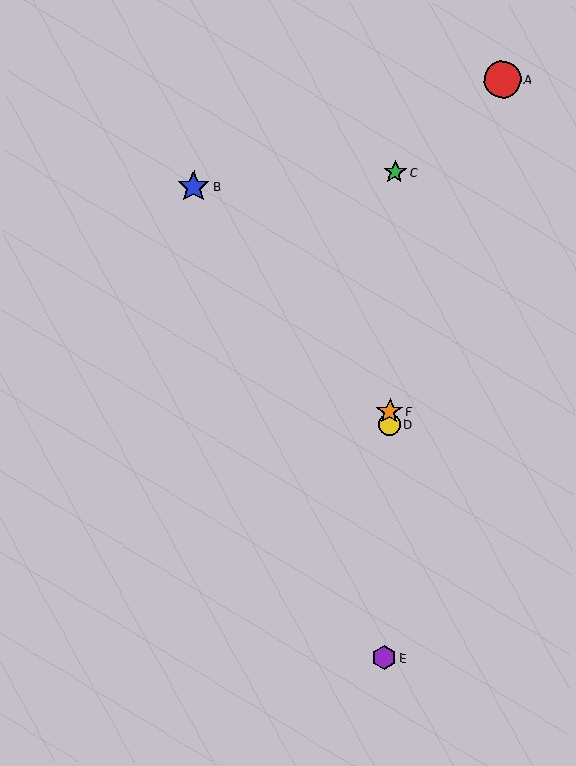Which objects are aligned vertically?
Objects C, D, E, F are aligned vertically.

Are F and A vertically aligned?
No, F is at x≈390 and A is at x≈502.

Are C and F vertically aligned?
Yes, both are at x≈395.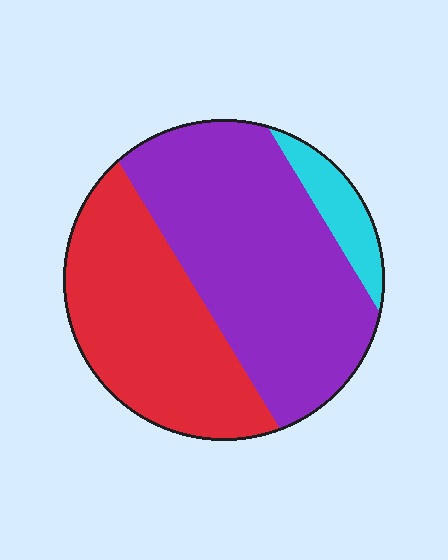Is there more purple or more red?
Purple.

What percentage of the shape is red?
Red takes up about three eighths (3/8) of the shape.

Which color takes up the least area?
Cyan, at roughly 10%.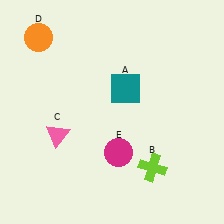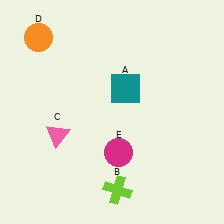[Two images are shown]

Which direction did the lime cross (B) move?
The lime cross (B) moved left.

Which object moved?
The lime cross (B) moved left.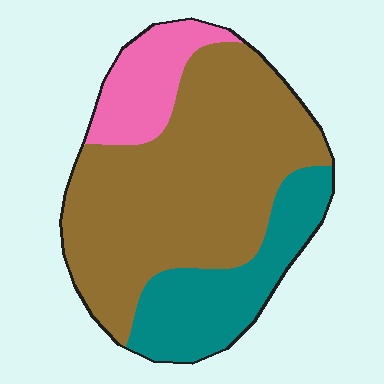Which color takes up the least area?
Pink, at roughly 15%.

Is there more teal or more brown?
Brown.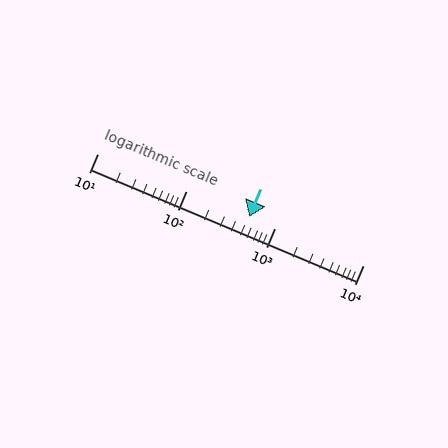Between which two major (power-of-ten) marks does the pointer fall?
The pointer is between 100 and 1000.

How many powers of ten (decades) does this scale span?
The scale spans 3 decades, from 10 to 10000.